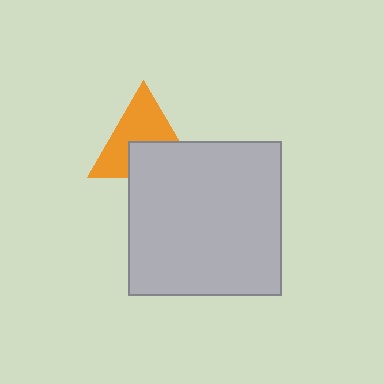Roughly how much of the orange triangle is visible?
About half of it is visible (roughly 59%).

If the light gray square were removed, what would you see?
You would see the complete orange triangle.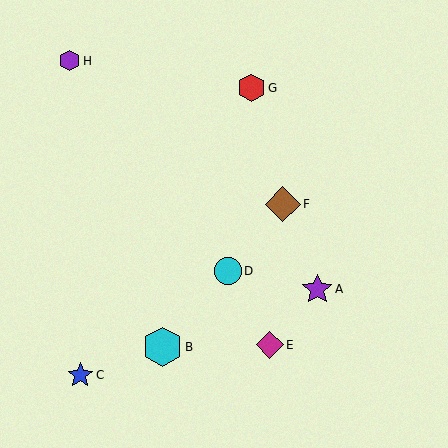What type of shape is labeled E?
Shape E is a magenta diamond.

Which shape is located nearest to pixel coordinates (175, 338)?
The cyan hexagon (labeled B) at (162, 347) is nearest to that location.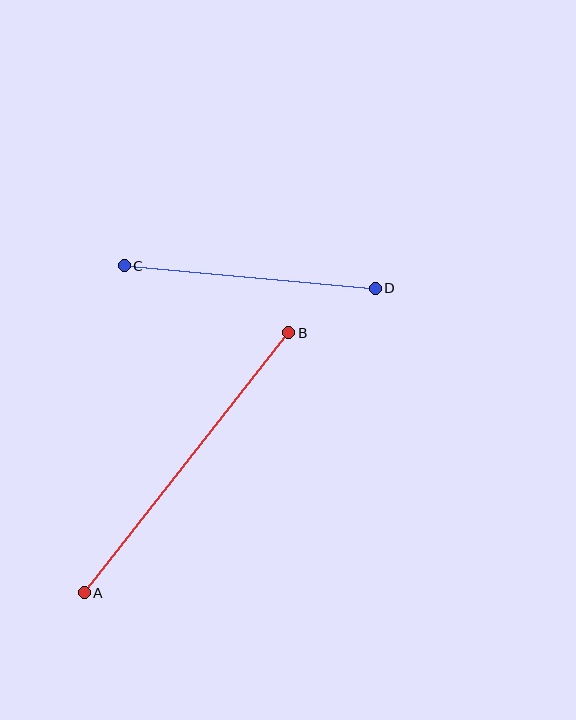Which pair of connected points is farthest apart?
Points A and B are farthest apart.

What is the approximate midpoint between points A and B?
The midpoint is at approximately (186, 463) pixels.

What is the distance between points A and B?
The distance is approximately 331 pixels.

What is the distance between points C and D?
The distance is approximately 252 pixels.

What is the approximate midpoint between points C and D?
The midpoint is at approximately (250, 277) pixels.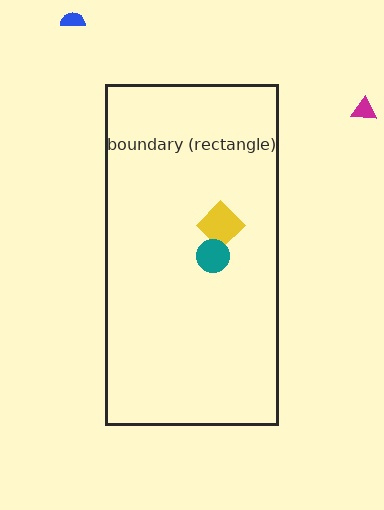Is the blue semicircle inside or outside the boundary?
Outside.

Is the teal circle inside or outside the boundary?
Inside.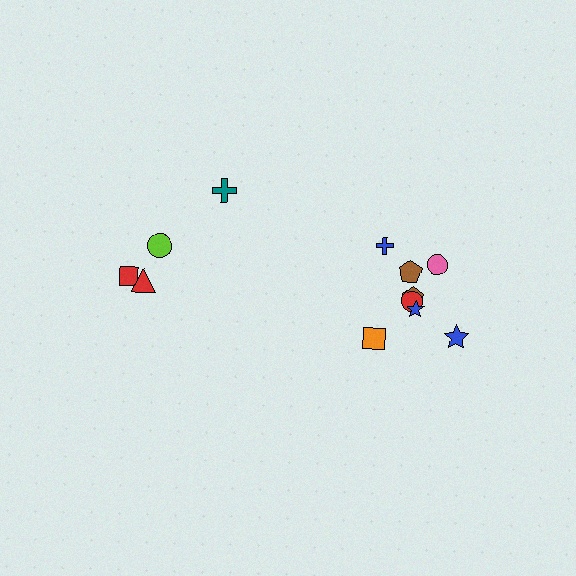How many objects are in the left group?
There are 4 objects.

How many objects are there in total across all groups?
There are 12 objects.